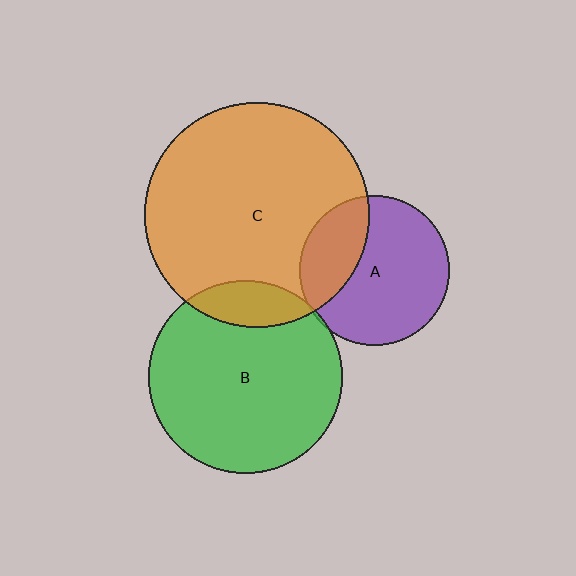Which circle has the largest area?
Circle C (orange).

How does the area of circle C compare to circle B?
Approximately 1.3 times.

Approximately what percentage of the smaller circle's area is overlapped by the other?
Approximately 15%.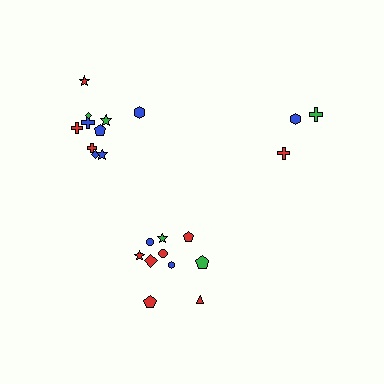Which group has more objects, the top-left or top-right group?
The top-left group.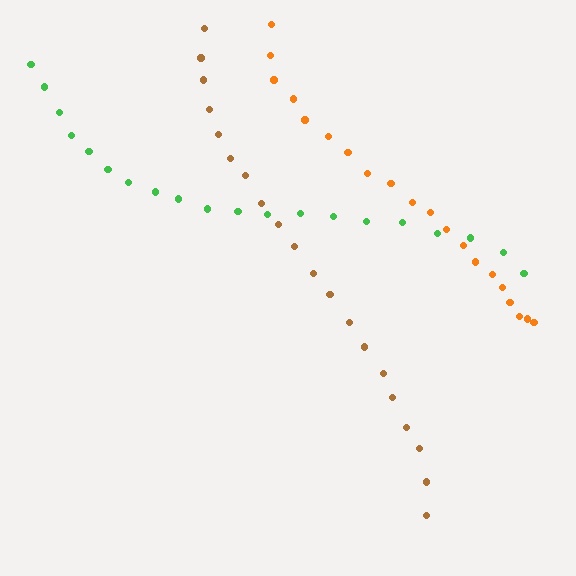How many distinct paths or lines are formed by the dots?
There are 3 distinct paths.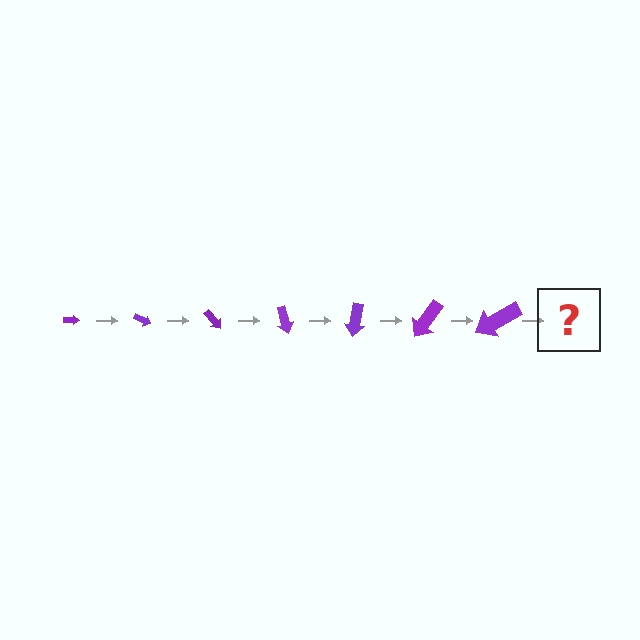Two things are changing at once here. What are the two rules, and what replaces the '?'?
The two rules are that the arrow grows larger each step and it rotates 25 degrees each step. The '?' should be an arrow, larger than the previous one and rotated 175 degrees from the start.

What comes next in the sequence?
The next element should be an arrow, larger than the previous one and rotated 175 degrees from the start.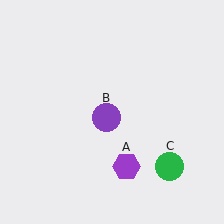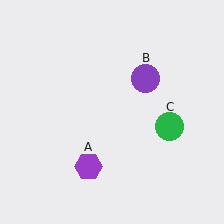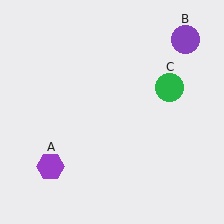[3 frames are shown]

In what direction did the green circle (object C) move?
The green circle (object C) moved up.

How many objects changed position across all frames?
3 objects changed position: purple hexagon (object A), purple circle (object B), green circle (object C).